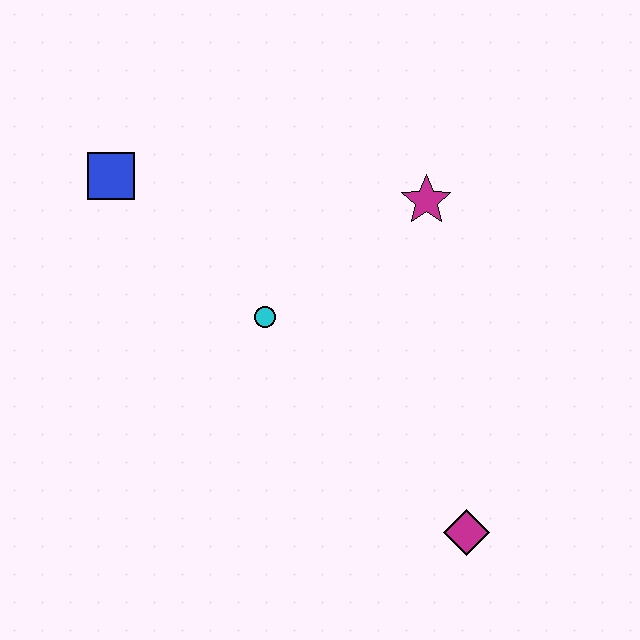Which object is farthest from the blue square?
The magenta diamond is farthest from the blue square.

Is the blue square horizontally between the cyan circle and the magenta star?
No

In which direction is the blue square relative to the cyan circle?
The blue square is to the left of the cyan circle.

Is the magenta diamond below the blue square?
Yes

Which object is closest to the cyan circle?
The magenta star is closest to the cyan circle.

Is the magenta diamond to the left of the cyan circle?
No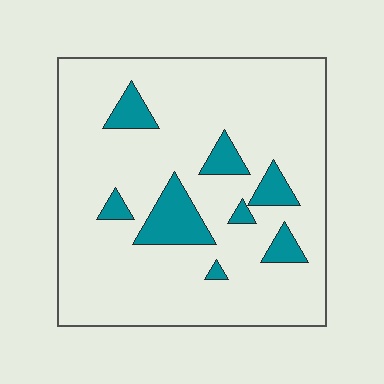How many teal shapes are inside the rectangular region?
8.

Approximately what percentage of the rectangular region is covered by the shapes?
Approximately 15%.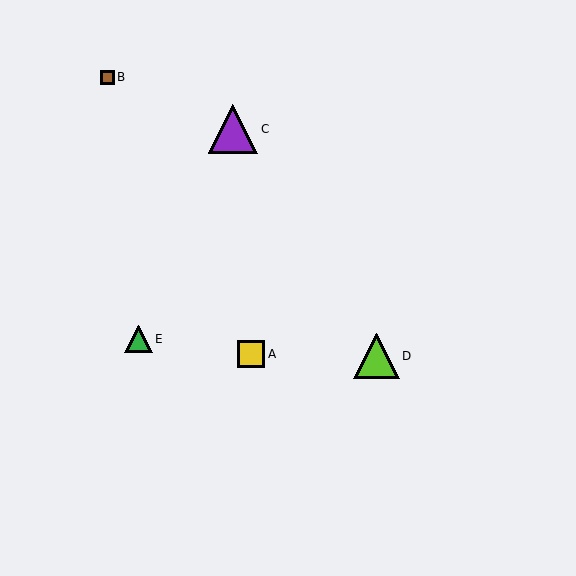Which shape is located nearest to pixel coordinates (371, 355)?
The lime triangle (labeled D) at (377, 356) is nearest to that location.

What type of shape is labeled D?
Shape D is a lime triangle.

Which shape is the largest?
The purple triangle (labeled C) is the largest.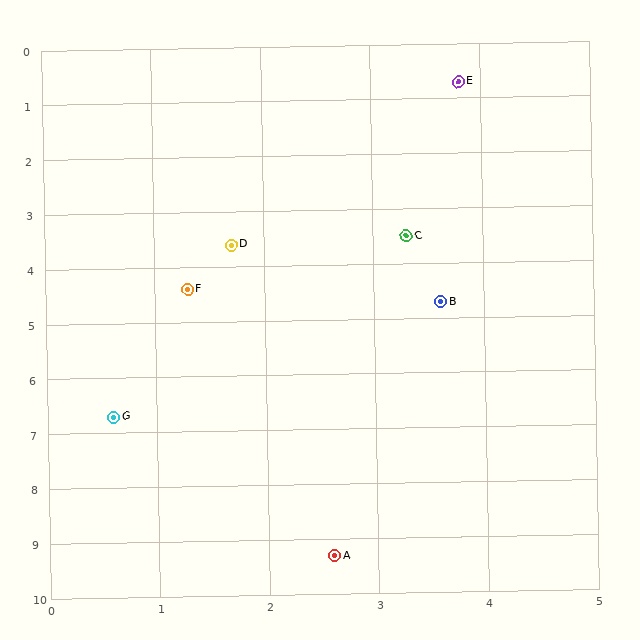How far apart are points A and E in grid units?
Points A and E are about 8.7 grid units apart.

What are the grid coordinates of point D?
Point D is at approximately (1.7, 3.6).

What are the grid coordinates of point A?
Point A is at approximately (2.6, 9.3).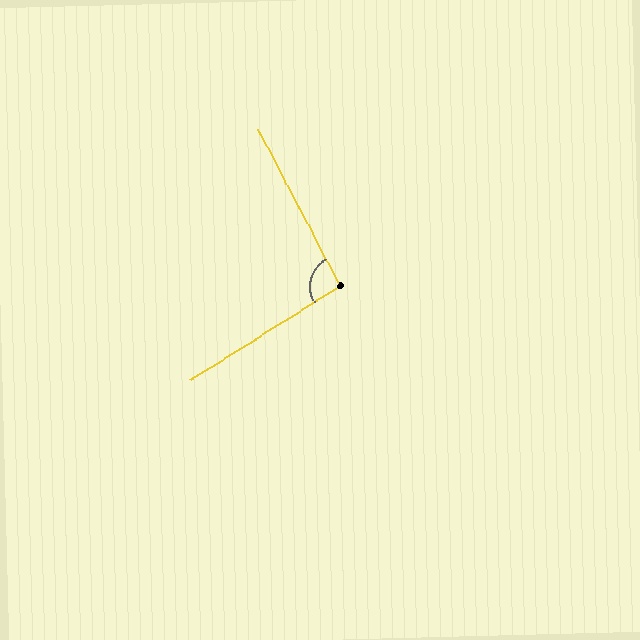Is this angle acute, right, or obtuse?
It is approximately a right angle.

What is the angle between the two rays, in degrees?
Approximately 94 degrees.